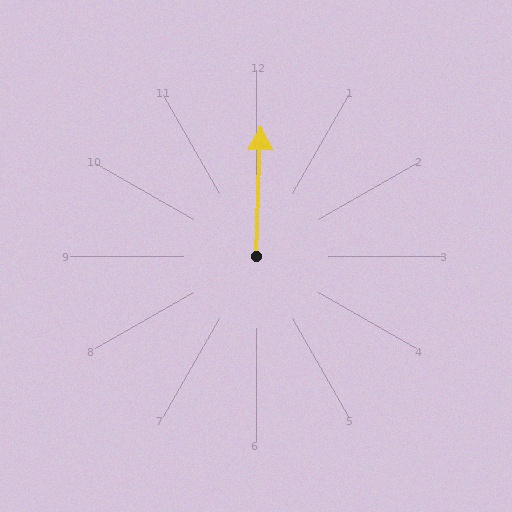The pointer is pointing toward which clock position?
Roughly 12 o'clock.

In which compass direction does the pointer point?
North.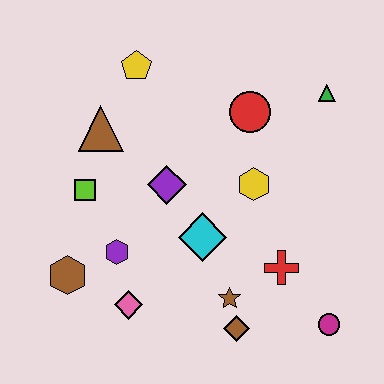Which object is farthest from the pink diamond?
The green triangle is farthest from the pink diamond.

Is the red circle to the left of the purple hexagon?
No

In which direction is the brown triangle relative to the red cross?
The brown triangle is to the left of the red cross.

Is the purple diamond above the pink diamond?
Yes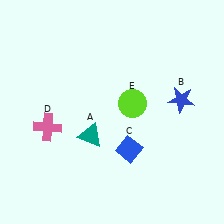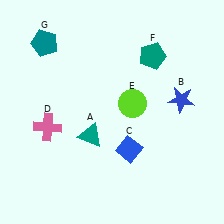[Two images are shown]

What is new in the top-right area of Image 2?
A teal pentagon (F) was added in the top-right area of Image 2.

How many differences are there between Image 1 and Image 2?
There are 2 differences between the two images.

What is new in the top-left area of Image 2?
A teal pentagon (G) was added in the top-left area of Image 2.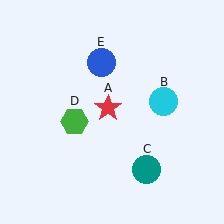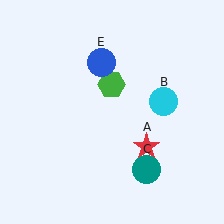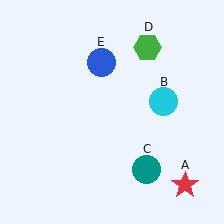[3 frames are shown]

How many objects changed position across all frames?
2 objects changed position: red star (object A), green hexagon (object D).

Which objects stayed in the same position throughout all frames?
Cyan circle (object B) and teal circle (object C) and blue circle (object E) remained stationary.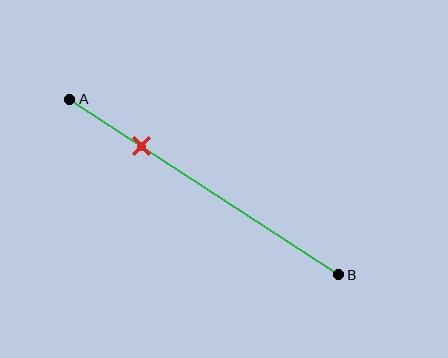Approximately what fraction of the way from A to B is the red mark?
The red mark is approximately 25% of the way from A to B.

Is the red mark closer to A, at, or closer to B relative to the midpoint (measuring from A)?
The red mark is closer to point A than the midpoint of segment AB.